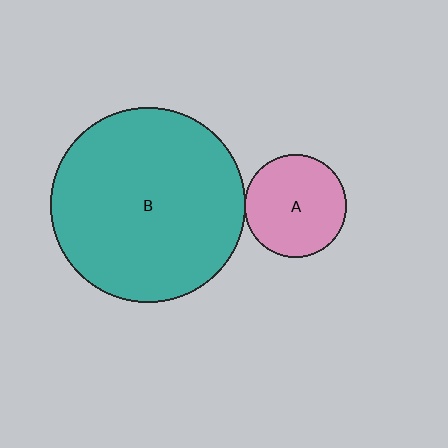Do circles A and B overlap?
Yes.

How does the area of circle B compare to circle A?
Approximately 3.6 times.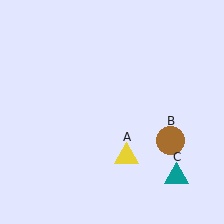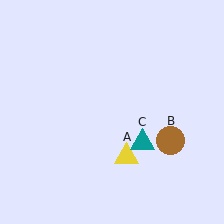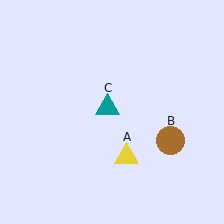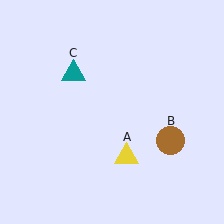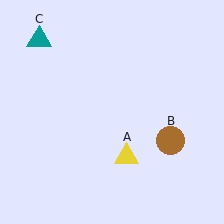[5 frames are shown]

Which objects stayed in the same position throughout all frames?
Yellow triangle (object A) and brown circle (object B) remained stationary.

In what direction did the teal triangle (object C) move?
The teal triangle (object C) moved up and to the left.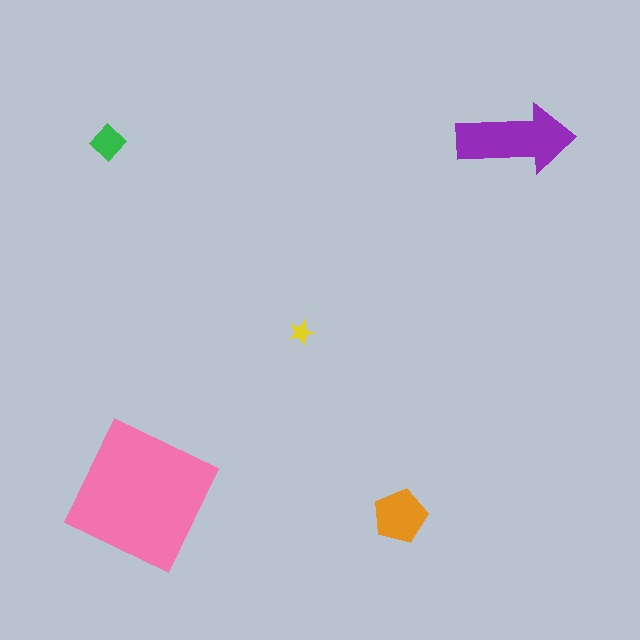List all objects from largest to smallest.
The pink square, the purple arrow, the orange pentagon, the green diamond, the yellow star.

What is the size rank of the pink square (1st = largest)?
1st.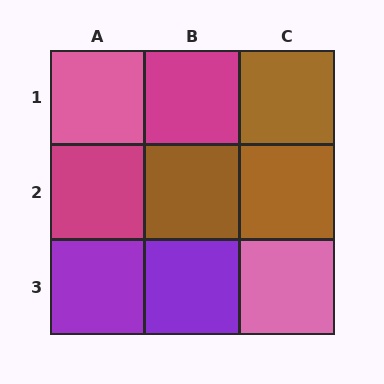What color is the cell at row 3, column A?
Purple.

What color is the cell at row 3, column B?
Purple.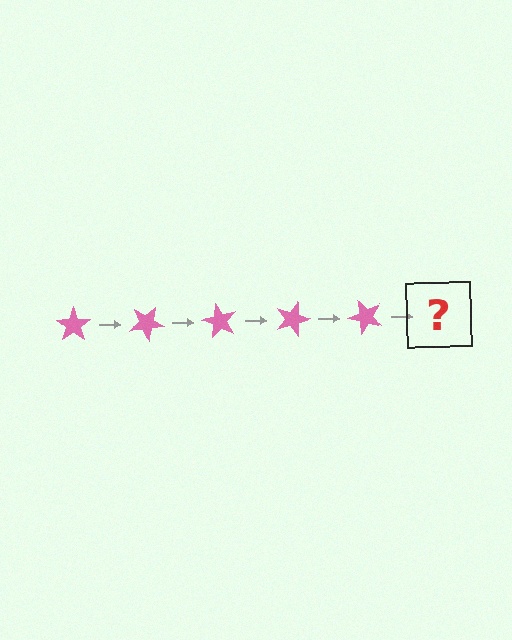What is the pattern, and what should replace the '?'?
The pattern is that the star rotates 30 degrees each step. The '?' should be a pink star rotated 150 degrees.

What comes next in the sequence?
The next element should be a pink star rotated 150 degrees.